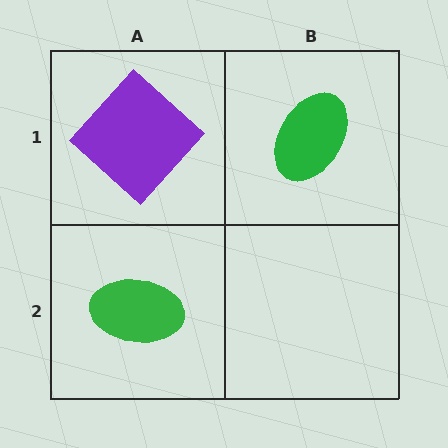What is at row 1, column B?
A green ellipse.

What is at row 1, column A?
A purple diamond.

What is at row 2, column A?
A green ellipse.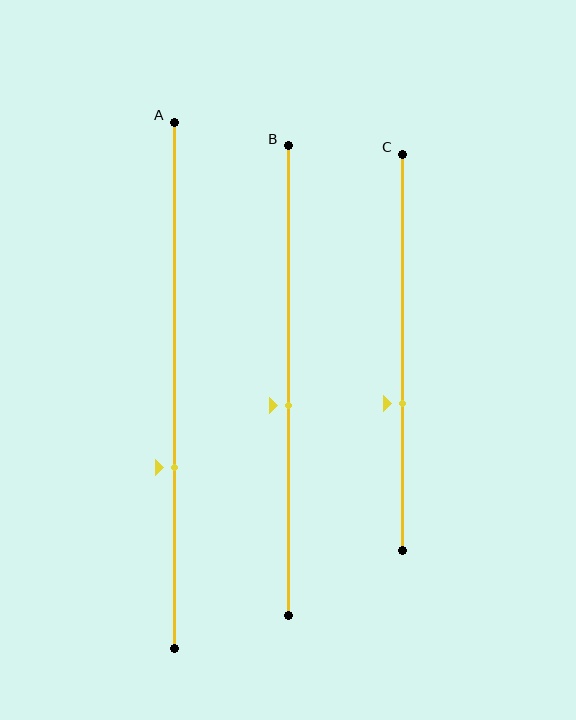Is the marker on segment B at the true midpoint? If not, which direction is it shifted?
No, the marker on segment B is shifted downward by about 5% of the segment length.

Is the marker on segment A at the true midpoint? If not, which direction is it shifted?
No, the marker on segment A is shifted downward by about 16% of the segment length.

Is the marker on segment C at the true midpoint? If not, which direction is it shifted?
No, the marker on segment C is shifted downward by about 13% of the segment length.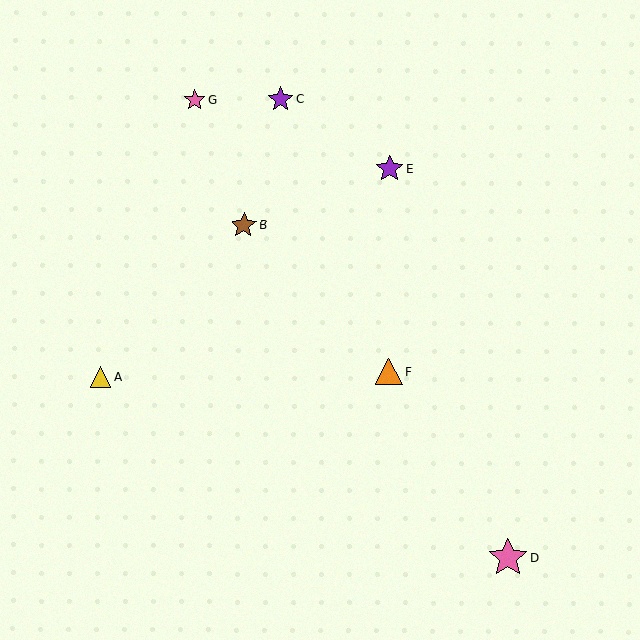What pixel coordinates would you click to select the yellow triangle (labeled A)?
Click at (100, 377) to select the yellow triangle A.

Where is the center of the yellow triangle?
The center of the yellow triangle is at (100, 377).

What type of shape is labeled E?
Shape E is a purple star.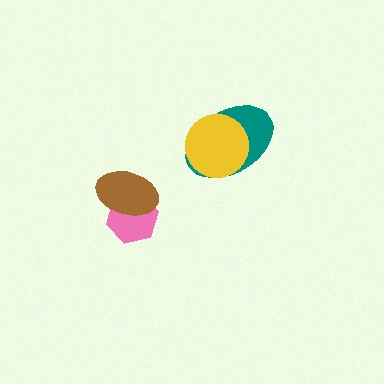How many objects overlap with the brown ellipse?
1 object overlaps with the brown ellipse.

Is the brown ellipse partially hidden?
No, no other shape covers it.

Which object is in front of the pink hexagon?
The brown ellipse is in front of the pink hexagon.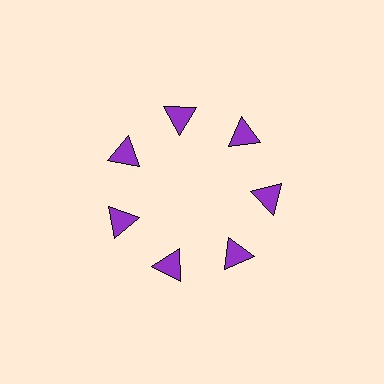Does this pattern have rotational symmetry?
Yes, this pattern has 7-fold rotational symmetry. It looks the same after rotating 51 degrees around the center.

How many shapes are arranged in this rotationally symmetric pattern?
There are 7 shapes, arranged in 7 groups of 1.